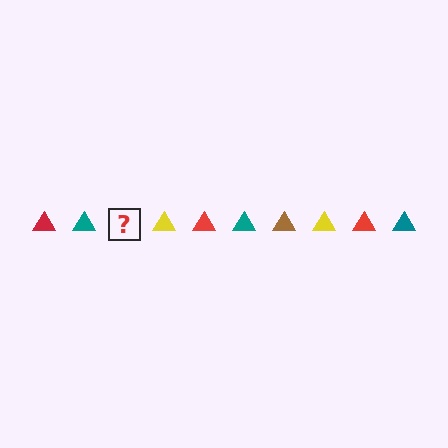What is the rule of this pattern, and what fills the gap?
The rule is that the pattern cycles through red, teal, brown, yellow triangles. The gap should be filled with a brown triangle.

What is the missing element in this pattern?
The missing element is a brown triangle.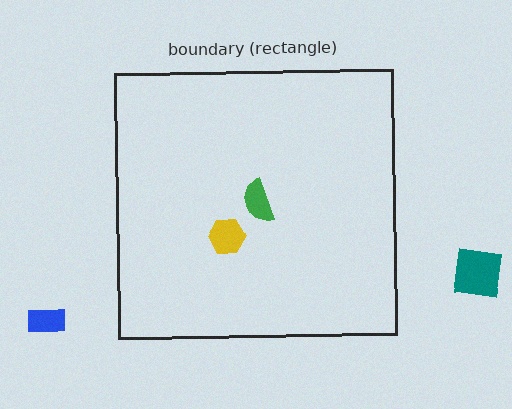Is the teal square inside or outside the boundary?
Outside.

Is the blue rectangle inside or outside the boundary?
Outside.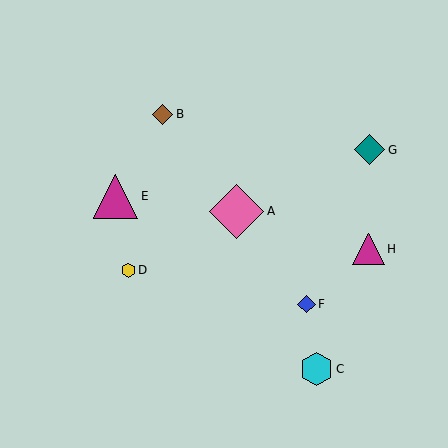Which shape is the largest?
The pink diamond (labeled A) is the largest.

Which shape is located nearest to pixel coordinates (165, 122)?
The brown diamond (labeled B) at (163, 114) is nearest to that location.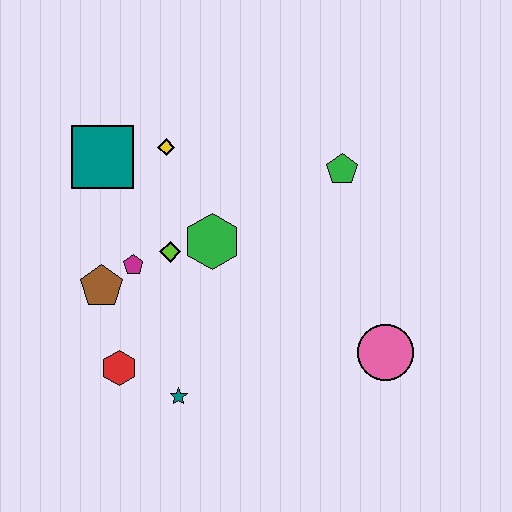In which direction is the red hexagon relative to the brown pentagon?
The red hexagon is below the brown pentagon.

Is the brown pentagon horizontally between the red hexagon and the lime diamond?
No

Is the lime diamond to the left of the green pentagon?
Yes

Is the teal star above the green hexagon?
No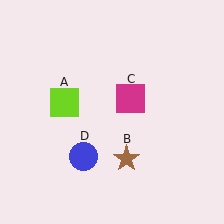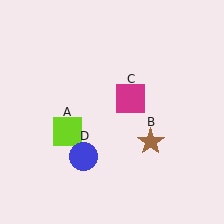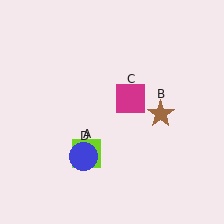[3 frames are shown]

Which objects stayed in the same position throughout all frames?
Magenta square (object C) and blue circle (object D) remained stationary.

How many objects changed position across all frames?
2 objects changed position: lime square (object A), brown star (object B).